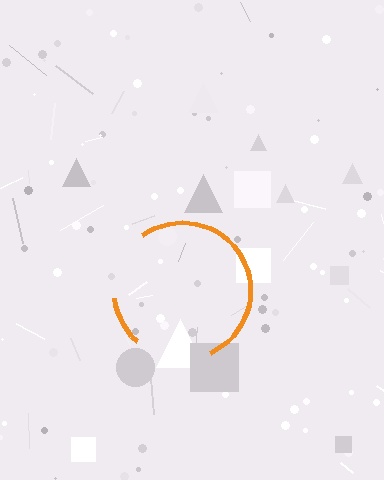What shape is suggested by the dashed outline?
The dashed outline suggests a circle.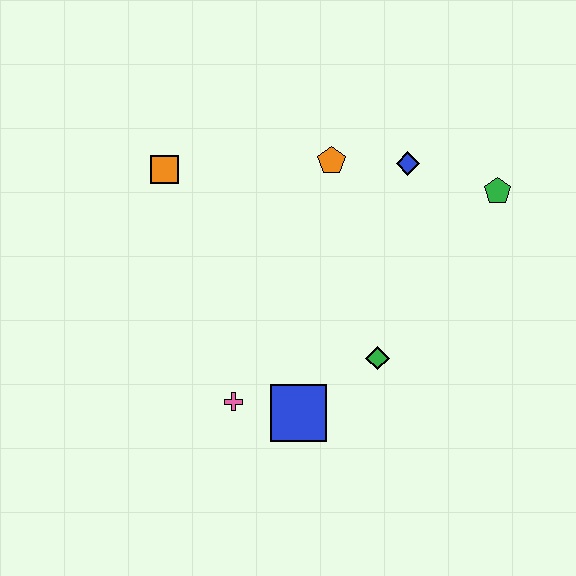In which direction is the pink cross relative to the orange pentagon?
The pink cross is below the orange pentagon.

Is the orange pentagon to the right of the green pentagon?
No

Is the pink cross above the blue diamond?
No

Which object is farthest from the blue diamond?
The pink cross is farthest from the blue diamond.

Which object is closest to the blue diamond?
The orange pentagon is closest to the blue diamond.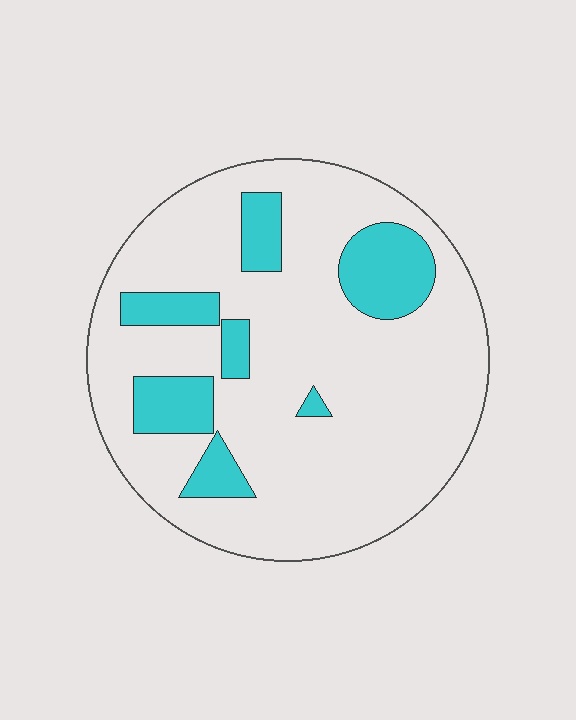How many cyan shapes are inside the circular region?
7.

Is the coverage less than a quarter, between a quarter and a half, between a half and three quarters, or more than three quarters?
Less than a quarter.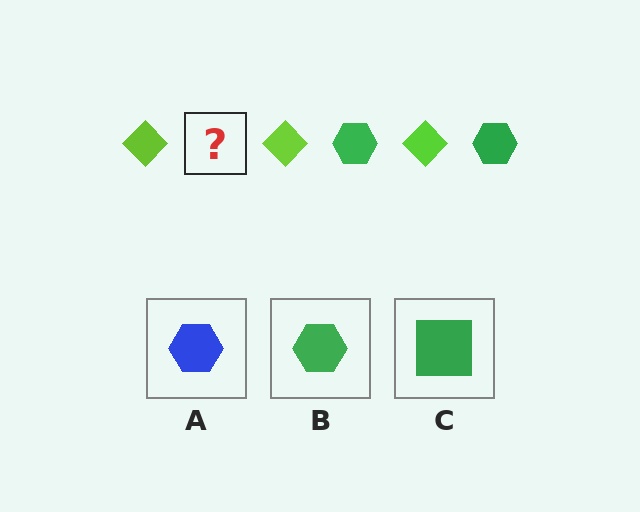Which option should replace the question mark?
Option B.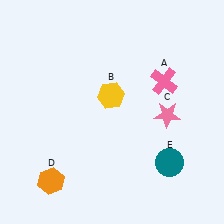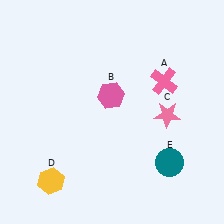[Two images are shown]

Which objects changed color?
B changed from yellow to pink. D changed from orange to yellow.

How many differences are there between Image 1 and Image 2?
There are 2 differences between the two images.